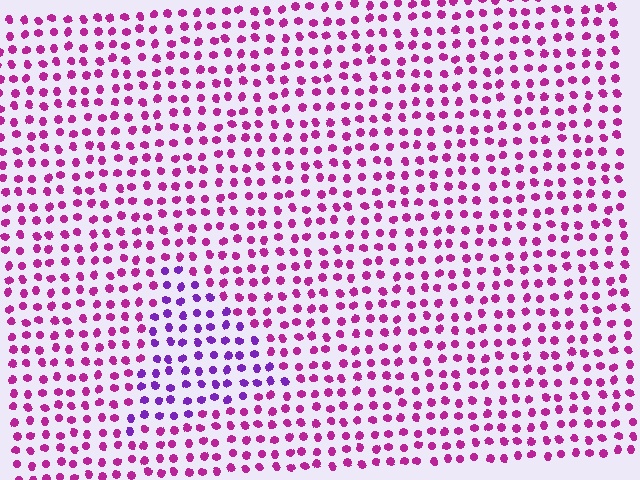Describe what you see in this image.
The image is filled with small magenta elements in a uniform arrangement. A triangle-shaped region is visible where the elements are tinted to a slightly different hue, forming a subtle color boundary.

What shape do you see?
I see a triangle.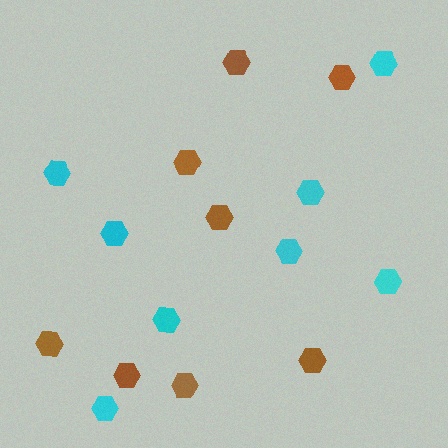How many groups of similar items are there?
There are 2 groups: one group of brown hexagons (8) and one group of cyan hexagons (8).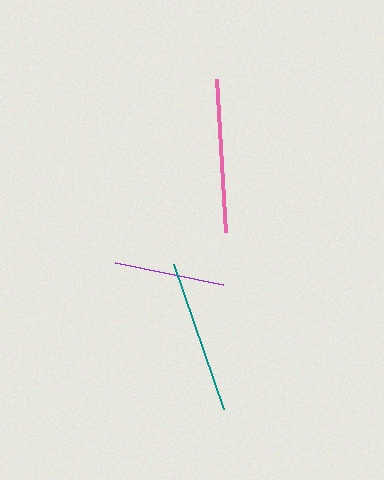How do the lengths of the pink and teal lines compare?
The pink and teal lines are approximately the same length.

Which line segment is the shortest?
The purple line is the shortest at approximately 110 pixels.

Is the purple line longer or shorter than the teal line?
The teal line is longer than the purple line.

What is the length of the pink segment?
The pink segment is approximately 154 pixels long.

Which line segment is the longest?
The pink line is the longest at approximately 154 pixels.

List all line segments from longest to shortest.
From longest to shortest: pink, teal, purple.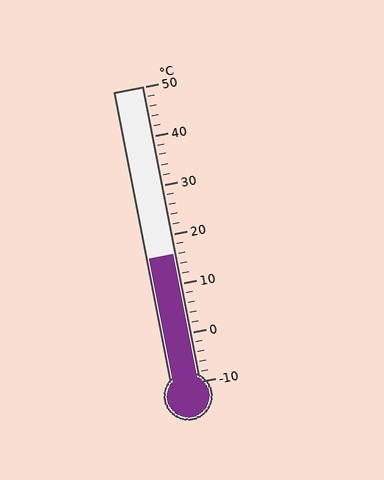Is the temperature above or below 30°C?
The temperature is below 30°C.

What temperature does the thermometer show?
The thermometer shows approximately 16°C.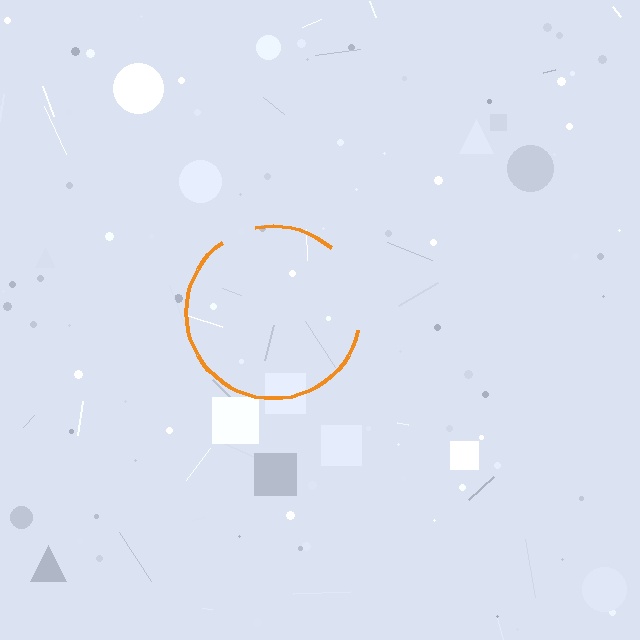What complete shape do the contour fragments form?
The contour fragments form a circle.